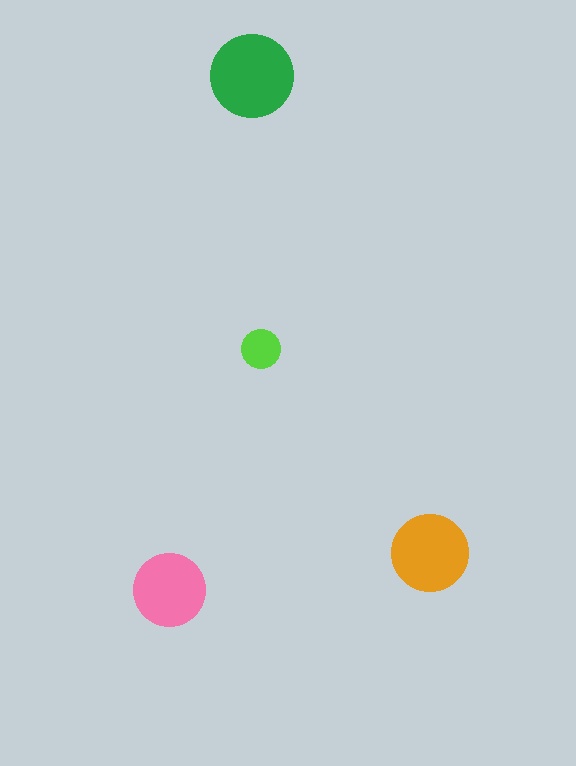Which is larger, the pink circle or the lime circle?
The pink one.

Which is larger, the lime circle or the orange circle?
The orange one.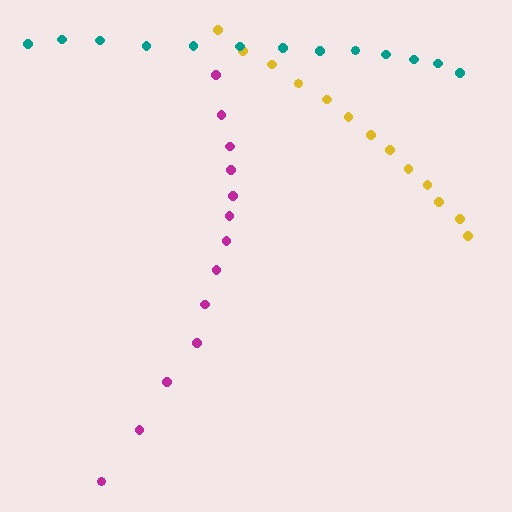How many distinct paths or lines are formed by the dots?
There are 3 distinct paths.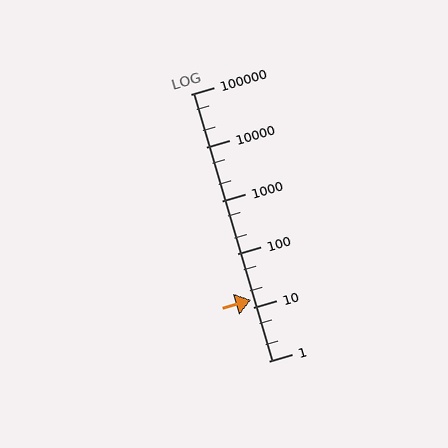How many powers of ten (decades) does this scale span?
The scale spans 5 decades, from 1 to 100000.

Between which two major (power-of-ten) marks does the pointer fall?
The pointer is between 10 and 100.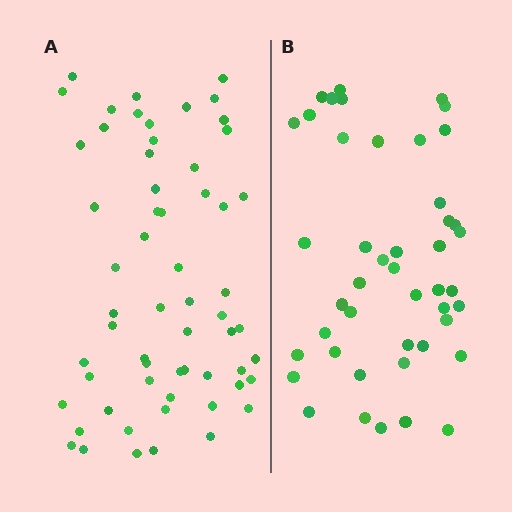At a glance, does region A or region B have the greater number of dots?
Region A (the left region) has more dots.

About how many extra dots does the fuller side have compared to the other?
Region A has approximately 15 more dots than region B.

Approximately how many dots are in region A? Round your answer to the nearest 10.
About 60 dots.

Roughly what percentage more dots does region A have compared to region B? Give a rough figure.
About 35% more.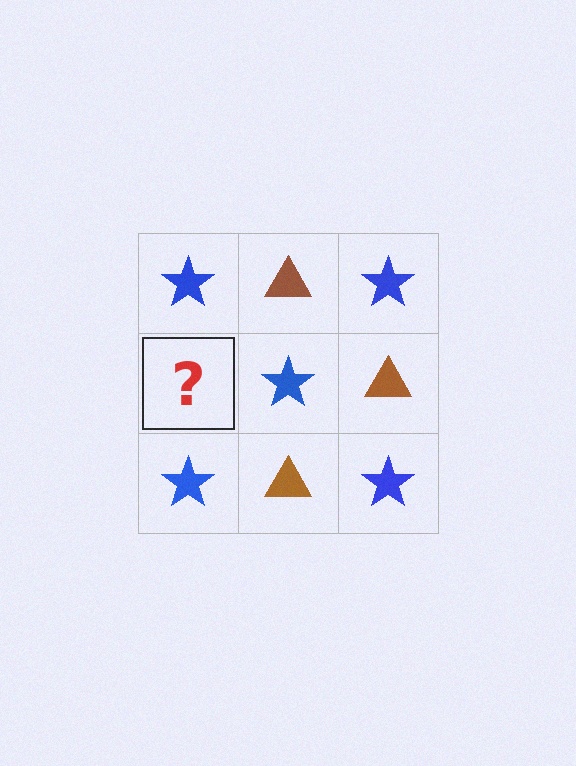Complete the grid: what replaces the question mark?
The question mark should be replaced with a brown triangle.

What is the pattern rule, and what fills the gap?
The rule is that it alternates blue star and brown triangle in a checkerboard pattern. The gap should be filled with a brown triangle.